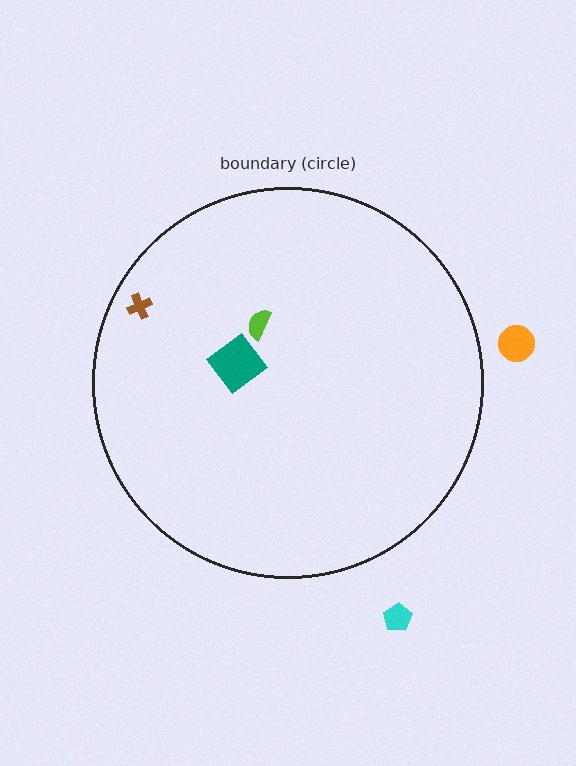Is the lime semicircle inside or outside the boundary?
Inside.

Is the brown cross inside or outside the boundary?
Inside.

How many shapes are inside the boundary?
3 inside, 2 outside.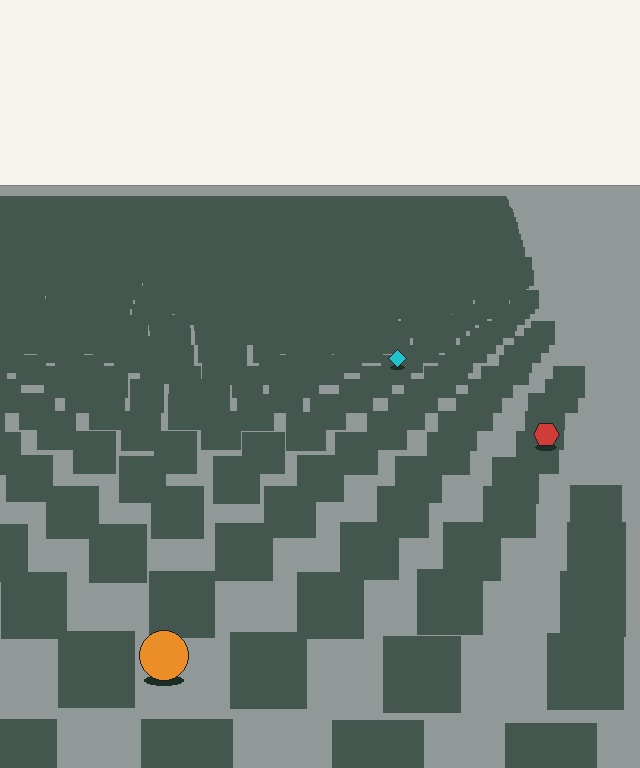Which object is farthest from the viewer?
The cyan diamond is farthest from the viewer. It appears smaller and the ground texture around it is denser.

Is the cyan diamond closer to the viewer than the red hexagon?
No. The red hexagon is closer — you can tell from the texture gradient: the ground texture is coarser near it.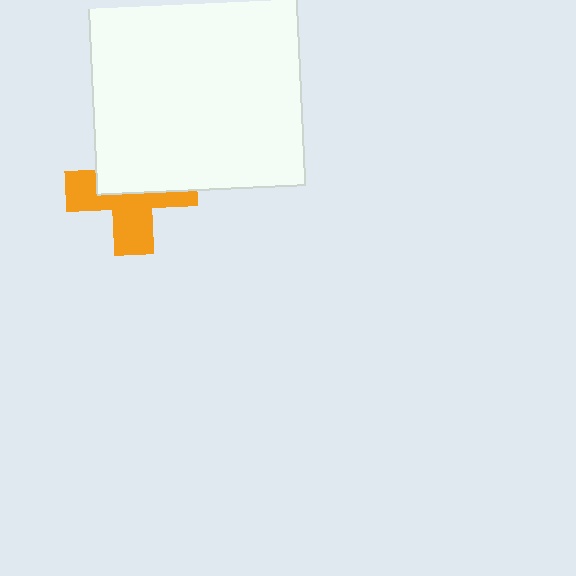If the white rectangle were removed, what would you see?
You would see the complete orange cross.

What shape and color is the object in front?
The object in front is a white rectangle.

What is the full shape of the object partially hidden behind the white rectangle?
The partially hidden object is an orange cross.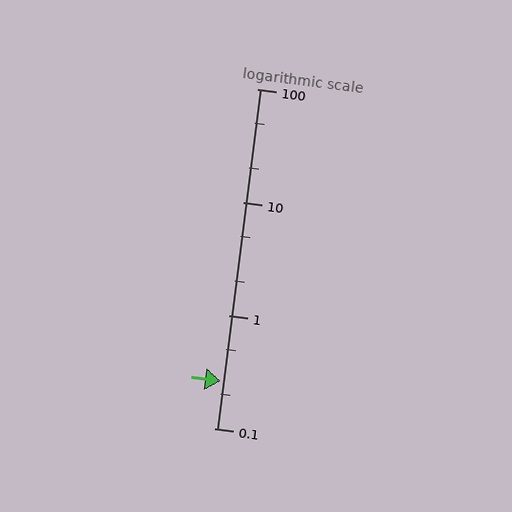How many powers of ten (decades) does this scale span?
The scale spans 3 decades, from 0.1 to 100.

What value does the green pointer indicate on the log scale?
The pointer indicates approximately 0.26.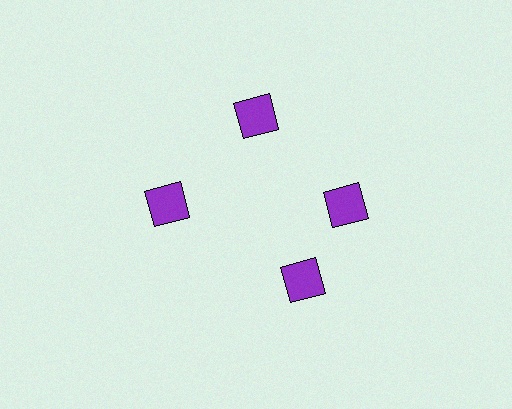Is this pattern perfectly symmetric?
No. The 4 purple squares are arranged in a ring, but one element near the 6 o'clock position is rotated out of alignment along the ring, breaking the 4-fold rotational symmetry.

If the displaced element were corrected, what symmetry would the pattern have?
It would have 4-fold rotational symmetry — the pattern would map onto itself every 90 degrees.